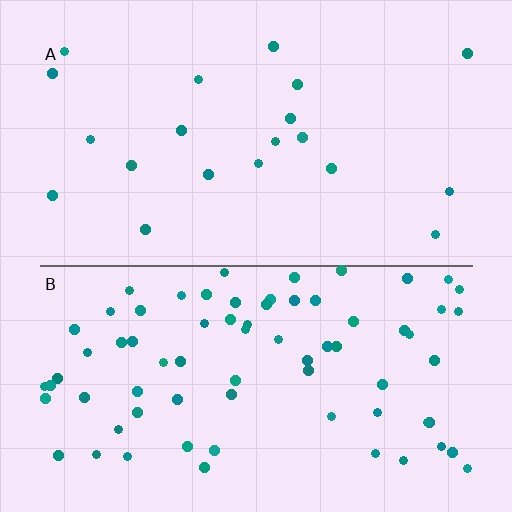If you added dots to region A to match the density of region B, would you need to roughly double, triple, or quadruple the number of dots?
Approximately quadruple.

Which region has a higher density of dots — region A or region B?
B (the bottom).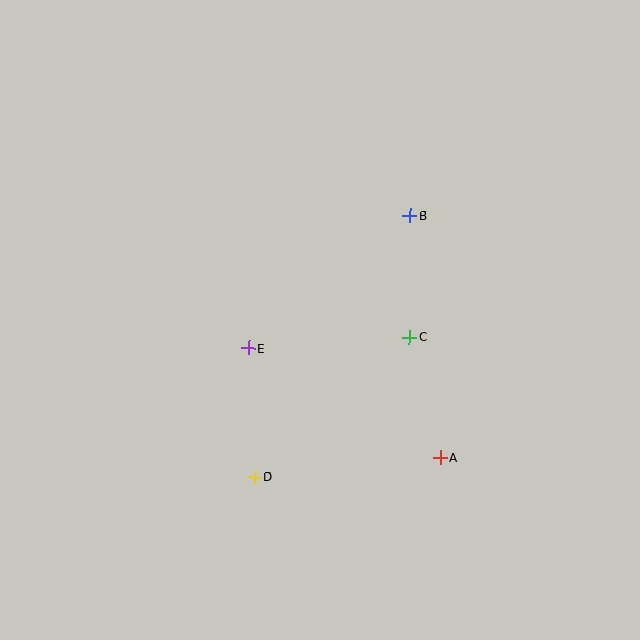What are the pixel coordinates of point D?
Point D is at (255, 477).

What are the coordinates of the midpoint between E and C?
The midpoint between E and C is at (329, 343).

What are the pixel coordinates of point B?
Point B is at (410, 216).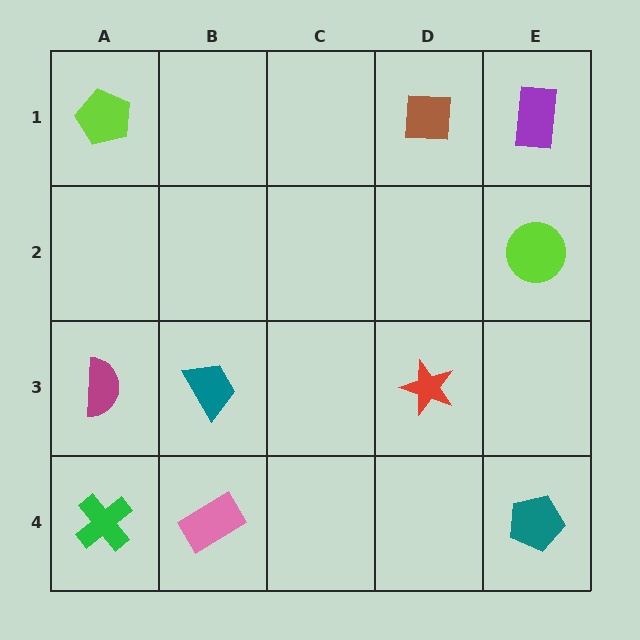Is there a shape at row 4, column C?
No, that cell is empty.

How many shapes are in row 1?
3 shapes.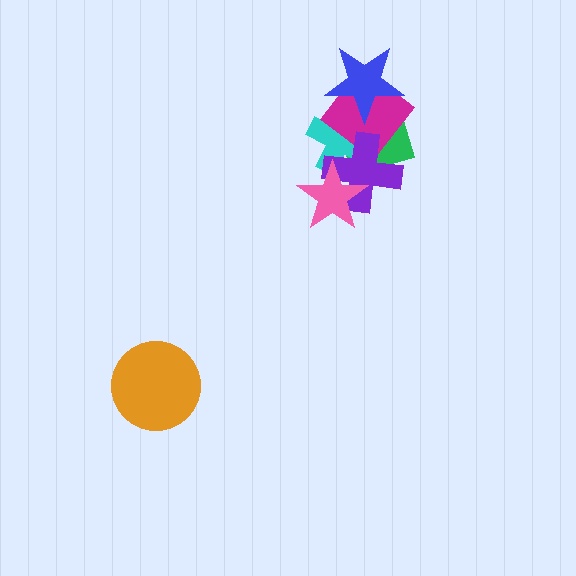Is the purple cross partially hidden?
Yes, it is partially covered by another shape.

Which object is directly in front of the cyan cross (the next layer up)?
The magenta diamond is directly in front of the cyan cross.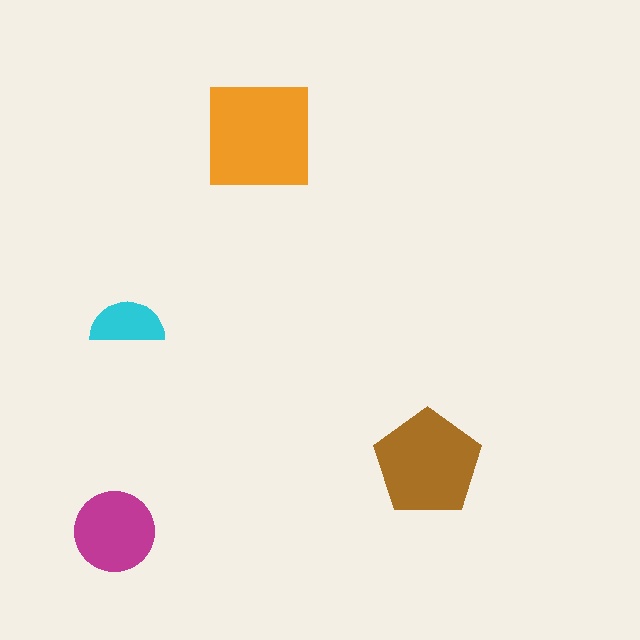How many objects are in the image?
There are 4 objects in the image.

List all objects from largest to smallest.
The orange square, the brown pentagon, the magenta circle, the cyan semicircle.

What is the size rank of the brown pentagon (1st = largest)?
2nd.